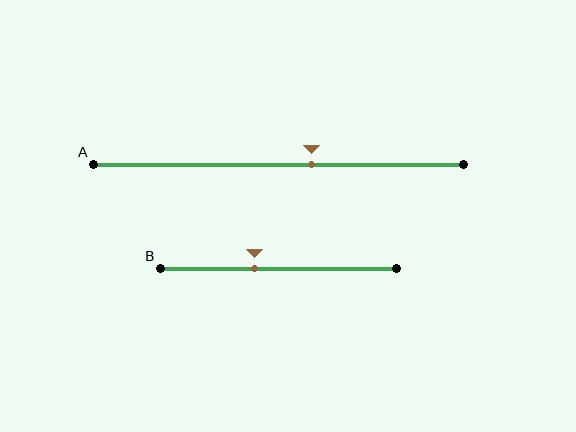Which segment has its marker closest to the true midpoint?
Segment A has its marker closest to the true midpoint.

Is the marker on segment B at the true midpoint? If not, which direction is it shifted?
No, the marker on segment B is shifted to the left by about 10% of the segment length.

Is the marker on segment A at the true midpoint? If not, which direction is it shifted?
No, the marker on segment A is shifted to the right by about 9% of the segment length.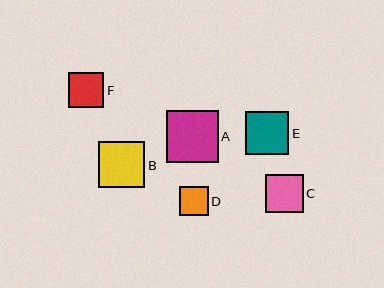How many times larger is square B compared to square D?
Square B is approximately 1.6 times the size of square D.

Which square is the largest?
Square A is the largest with a size of approximately 52 pixels.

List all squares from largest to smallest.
From largest to smallest: A, B, E, C, F, D.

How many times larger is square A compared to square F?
Square A is approximately 1.5 times the size of square F.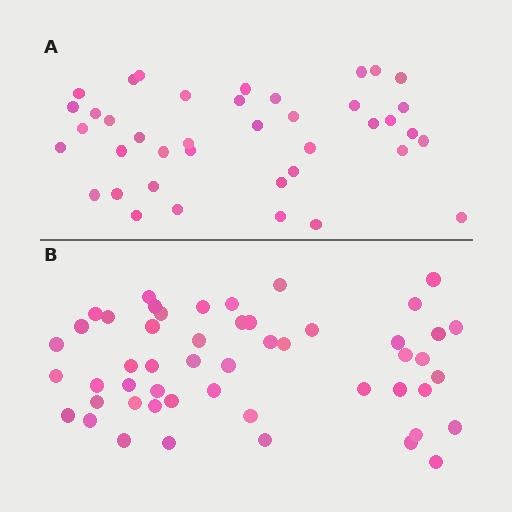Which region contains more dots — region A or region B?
Region B (the bottom region) has more dots.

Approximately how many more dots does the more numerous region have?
Region B has roughly 12 or so more dots than region A.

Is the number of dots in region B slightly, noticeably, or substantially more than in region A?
Region B has noticeably more, but not dramatically so. The ratio is roughly 1.3 to 1.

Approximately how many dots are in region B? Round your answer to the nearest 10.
About 50 dots. (The exact count is 51, which rounds to 50.)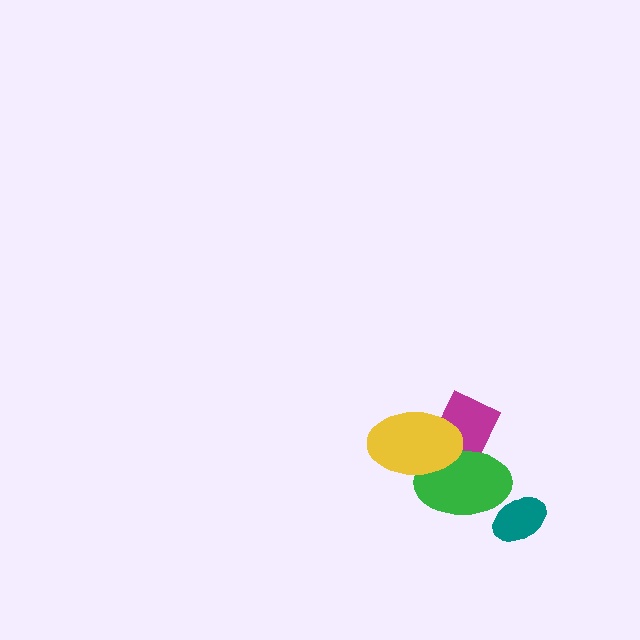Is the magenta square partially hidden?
Yes, it is partially covered by another shape.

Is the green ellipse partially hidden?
Yes, it is partially covered by another shape.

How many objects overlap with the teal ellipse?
1 object overlaps with the teal ellipse.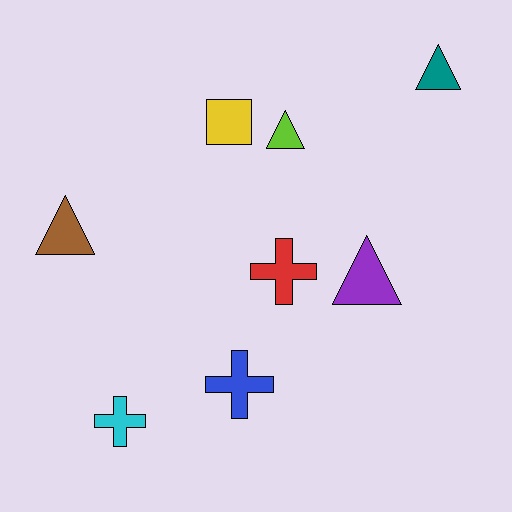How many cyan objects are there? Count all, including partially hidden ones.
There is 1 cyan object.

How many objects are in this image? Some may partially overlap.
There are 8 objects.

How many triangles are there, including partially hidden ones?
There are 4 triangles.